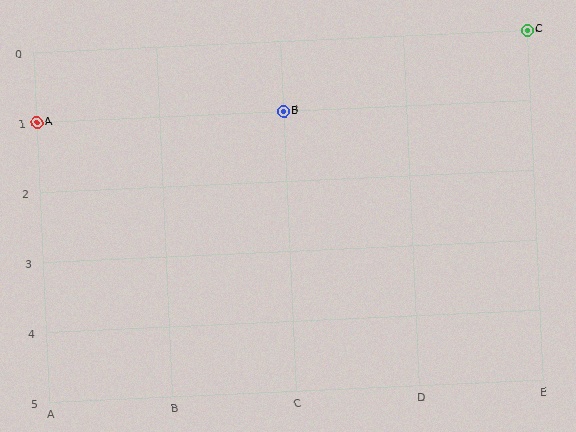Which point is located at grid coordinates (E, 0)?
Point C is at (E, 0).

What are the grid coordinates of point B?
Point B is at grid coordinates (C, 1).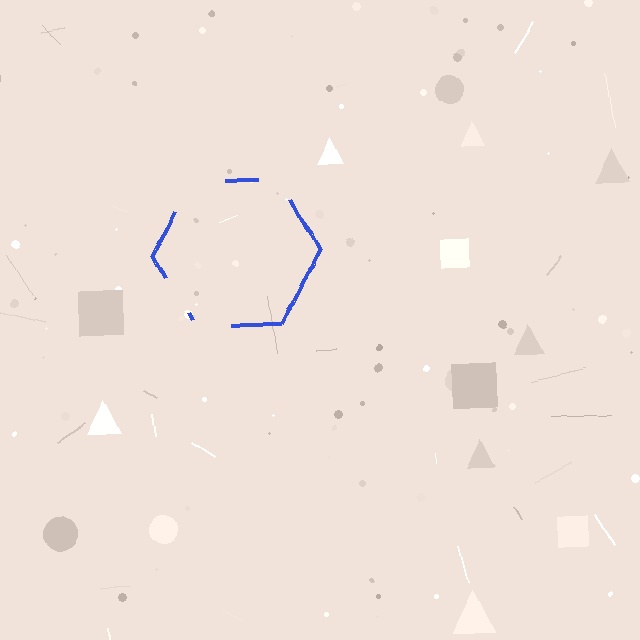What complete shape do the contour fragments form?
The contour fragments form a hexagon.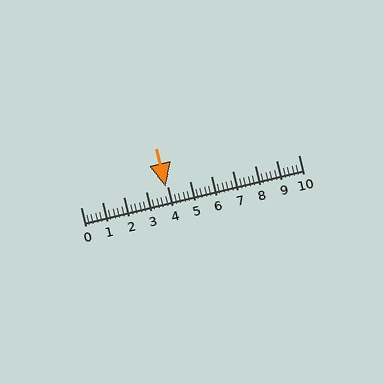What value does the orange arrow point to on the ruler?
The orange arrow points to approximately 3.9.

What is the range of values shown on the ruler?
The ruler shows values from 0 to 10.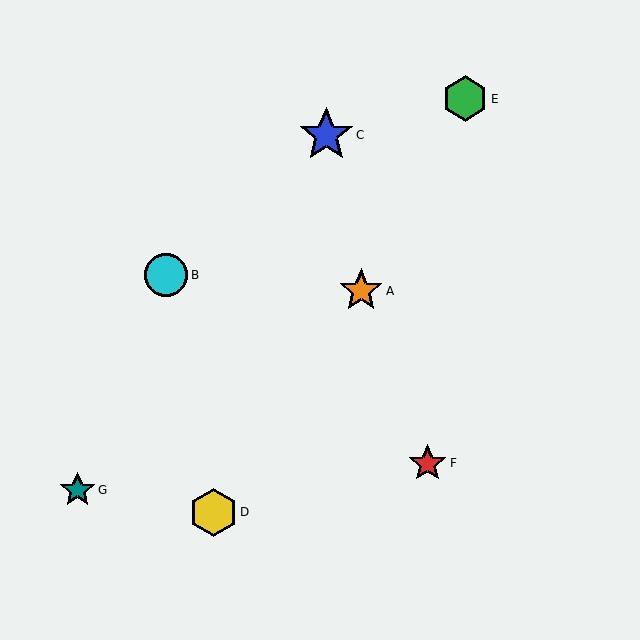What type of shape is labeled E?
Shape E is a green hexagon.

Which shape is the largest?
The blue star (labeled C) is the largest.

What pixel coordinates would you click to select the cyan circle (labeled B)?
Click at (166, 275) to select the cyan circle B.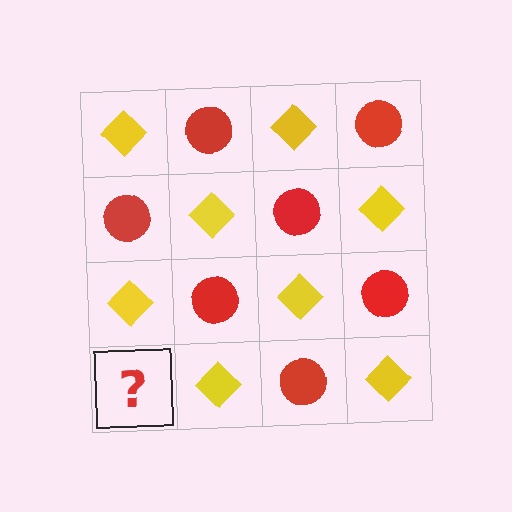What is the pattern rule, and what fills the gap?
The rule is that it alternates yellow diamond and red circle in a checkerboard pattern. The gap should be filled with a red circle.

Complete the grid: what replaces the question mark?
The question mark should be replaced with a red circle.